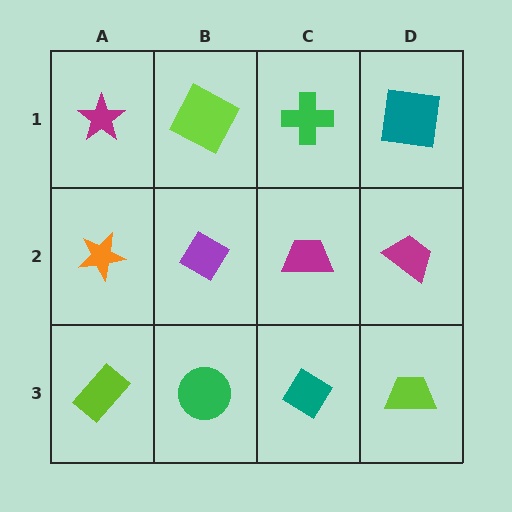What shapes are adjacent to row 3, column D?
A magenta trapezoid (row 2, column D), a teal diamond (row 3, column C).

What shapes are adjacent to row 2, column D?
A teal square (row 1, column D), a lime trapezoid (row 3, column D), a magenta trapezoid (row 2, column C).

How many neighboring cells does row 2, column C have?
4.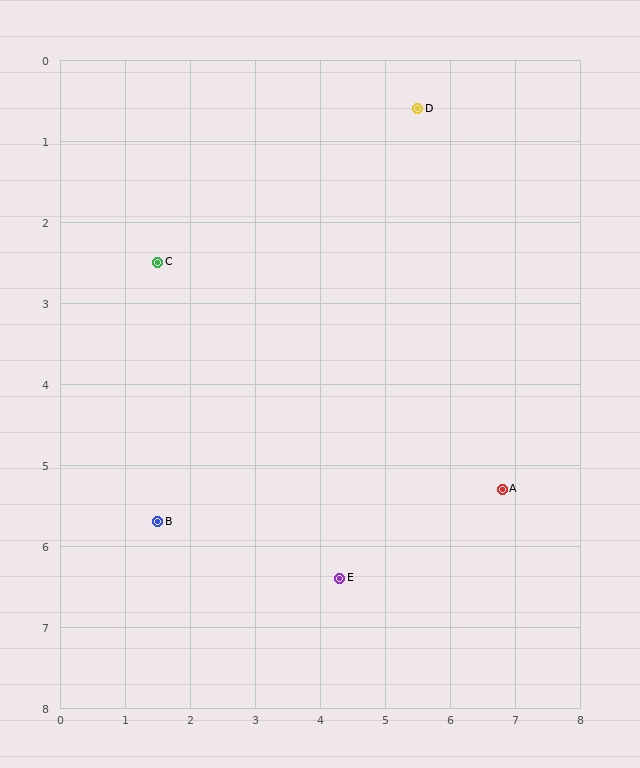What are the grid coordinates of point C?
Point C is at approximately (1.5, 2.5).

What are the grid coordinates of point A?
Point A is at approximately (6.8, 5.3).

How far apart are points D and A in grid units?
Points D and A are about 4.9 grid units apart.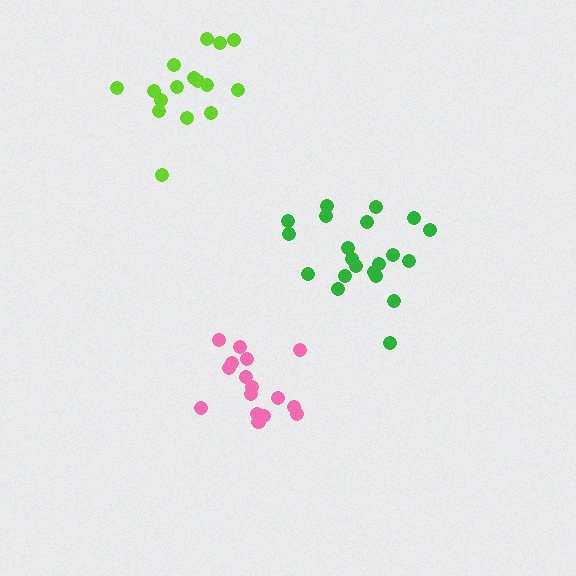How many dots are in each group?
Group 1: 16 dots, Group 2: 16 dots, Group 3: 21 dots (53 total).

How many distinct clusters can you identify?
There are 3 distinct clusters.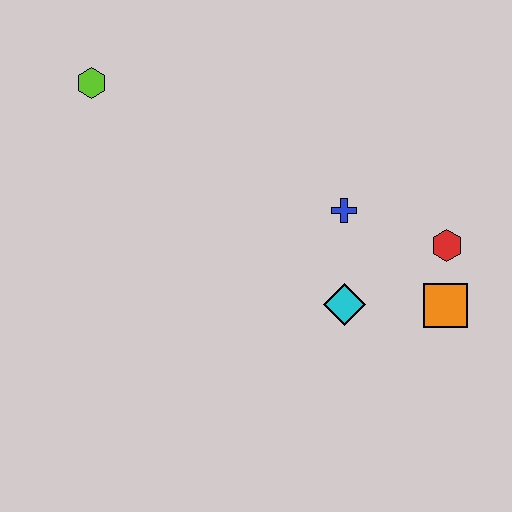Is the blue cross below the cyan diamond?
No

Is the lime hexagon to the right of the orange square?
No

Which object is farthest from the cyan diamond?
The lime hexagon is farthest from the cyan diamond.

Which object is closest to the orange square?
The red hexagon is closest to the orange square.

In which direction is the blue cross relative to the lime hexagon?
The blue cross is to the right of the lime hexagon.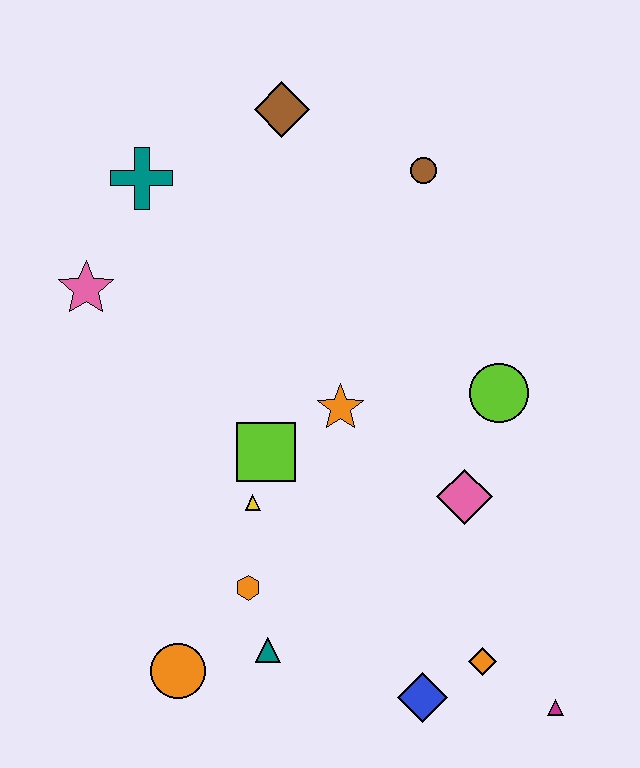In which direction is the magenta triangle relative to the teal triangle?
The magenta triangle is to the right of the teal triangle.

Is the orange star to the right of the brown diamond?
Yes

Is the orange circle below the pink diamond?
Yes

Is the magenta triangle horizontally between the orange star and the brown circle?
No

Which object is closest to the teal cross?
The pink star is closest to the teal cross.